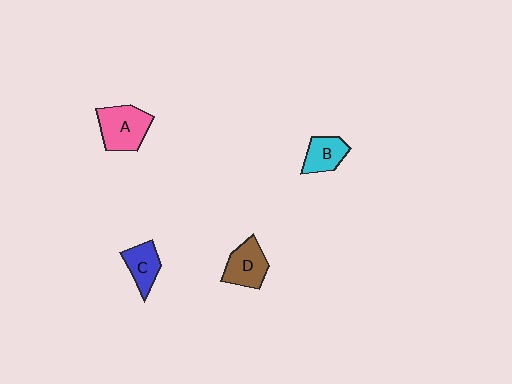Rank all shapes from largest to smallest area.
From largest to smallest: A (pink), D (brown), B (cyan), C (blue).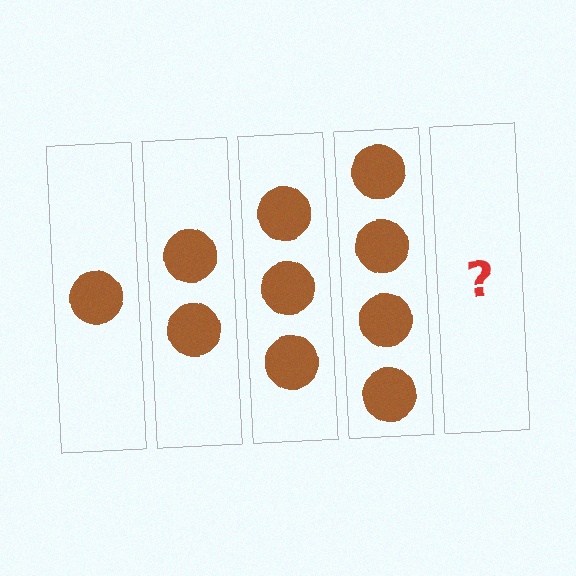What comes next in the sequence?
The next element should be 5 circles.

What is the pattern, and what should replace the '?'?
The pattern is that each step adds one more circle. The '?' should be 5 circles.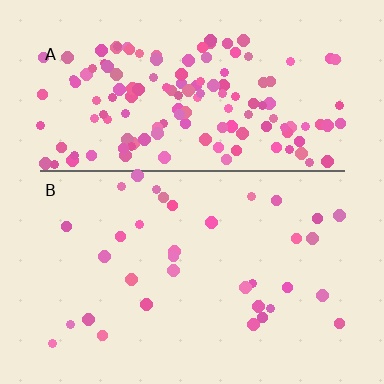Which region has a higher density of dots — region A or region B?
A (the top).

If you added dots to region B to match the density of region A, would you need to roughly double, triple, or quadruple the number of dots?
Approximately quadruple.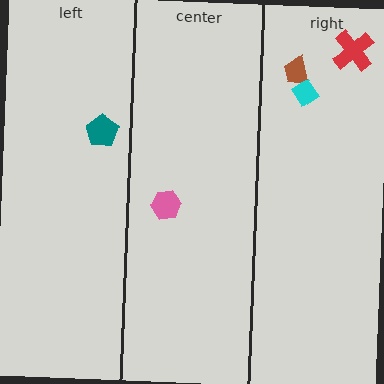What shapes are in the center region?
The pink hexagon.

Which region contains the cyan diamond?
The right region.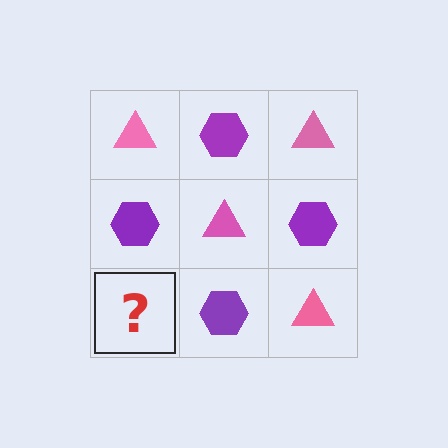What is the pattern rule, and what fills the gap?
The rule is that it alternates pink triangle and purple hexagon in a checkerboard pattern. The gap should be filled with a pink triangle.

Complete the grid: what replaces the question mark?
The question mark should be replaced with a pink triangle.